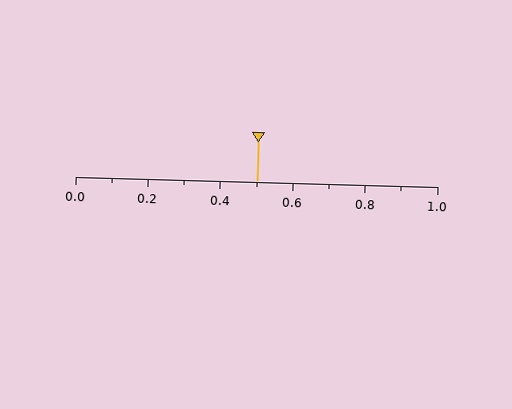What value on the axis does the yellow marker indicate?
The marker indicates approximately 0.5.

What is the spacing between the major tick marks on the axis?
The major ticks are spaced 0.2 apart.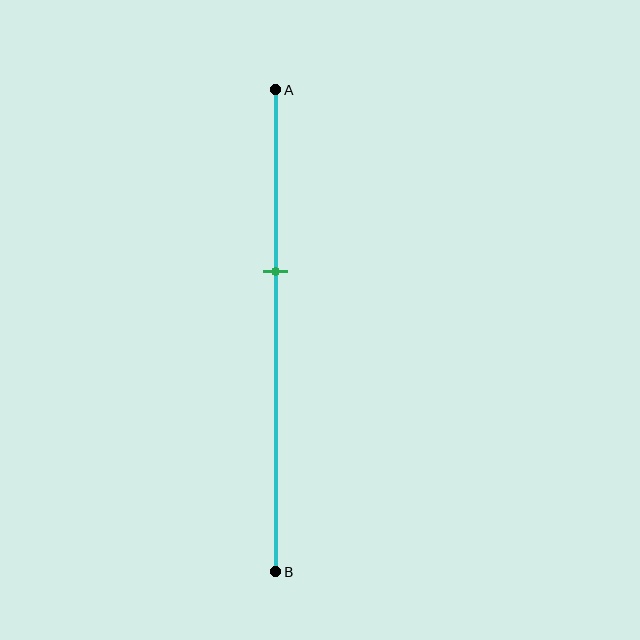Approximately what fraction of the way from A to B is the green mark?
The green mark is approximately 40% of the way from A to B.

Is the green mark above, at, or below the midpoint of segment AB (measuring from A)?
The green mark is above the midpoint of segment AB.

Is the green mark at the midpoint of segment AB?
No, the mark is at about 40% from A, not at the 50% midpoint.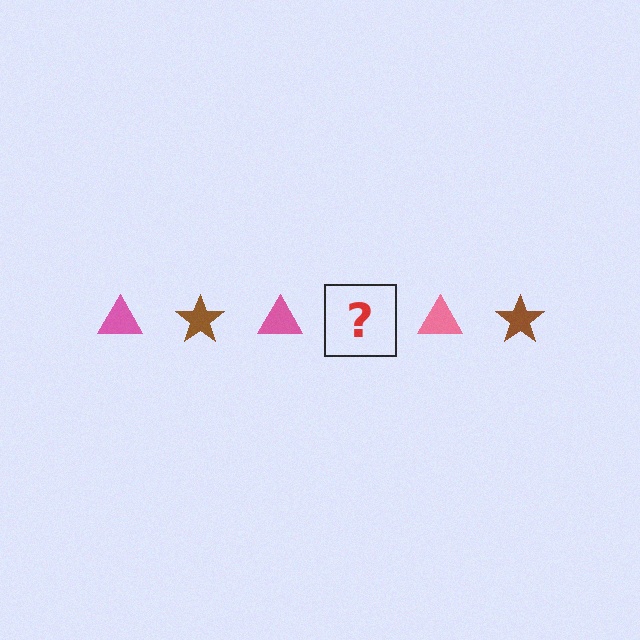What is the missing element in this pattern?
The missing element is a brown star.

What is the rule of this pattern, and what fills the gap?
The rule is that the pattern alternates between pink triangle and brown star. The gap should be filled with a brown star.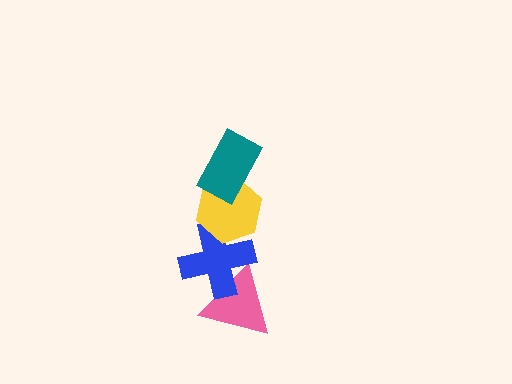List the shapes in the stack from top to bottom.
From top to bottom: the teal rectangle, the yellow hexagon, the blue cross, the pink triangle.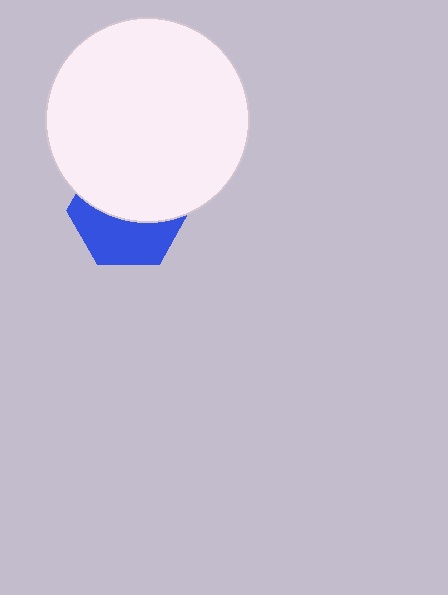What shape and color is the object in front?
The object in front is a white circle.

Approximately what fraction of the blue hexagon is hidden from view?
Roughly 55% of the blue hexagon is hidden behind the white circle.